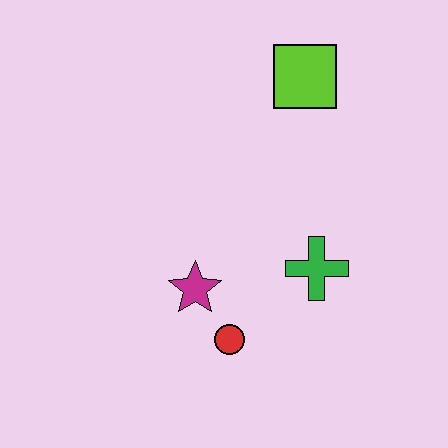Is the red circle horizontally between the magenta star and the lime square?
Yes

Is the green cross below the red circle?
No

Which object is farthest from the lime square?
The red circle is farthest from the lime square.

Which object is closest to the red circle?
The magenta star is closest to the red circle.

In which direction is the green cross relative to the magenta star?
The green cross is to the right of the magenta star.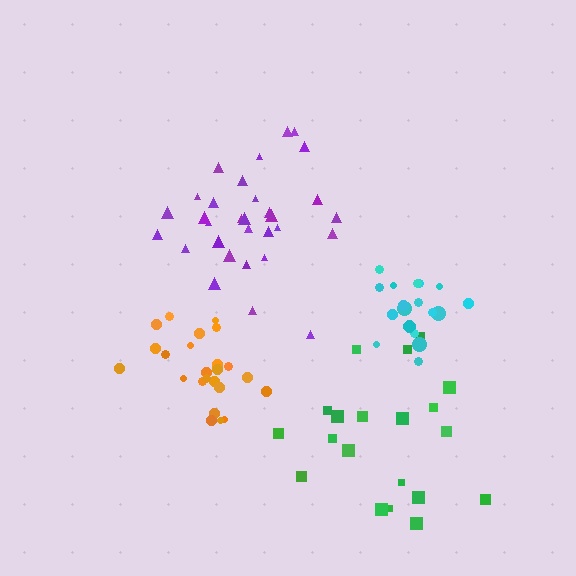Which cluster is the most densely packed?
Cyan.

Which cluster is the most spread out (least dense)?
Green.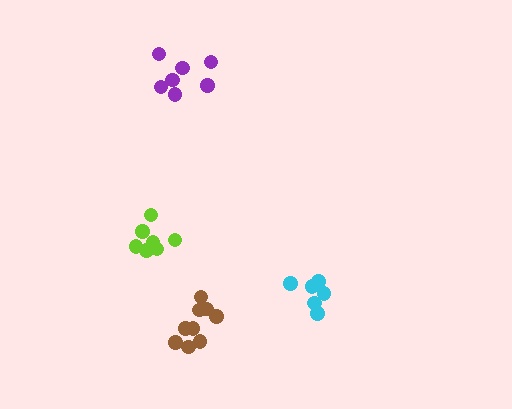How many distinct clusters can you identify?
There are 4 distinct clusters.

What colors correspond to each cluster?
The clusters are colored: lime, cyan, brown, purple.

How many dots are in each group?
Group 1: 7 dots, Group 2: 6 dots, Group 3: 9 dots, Group 4: 7 dots (29 total).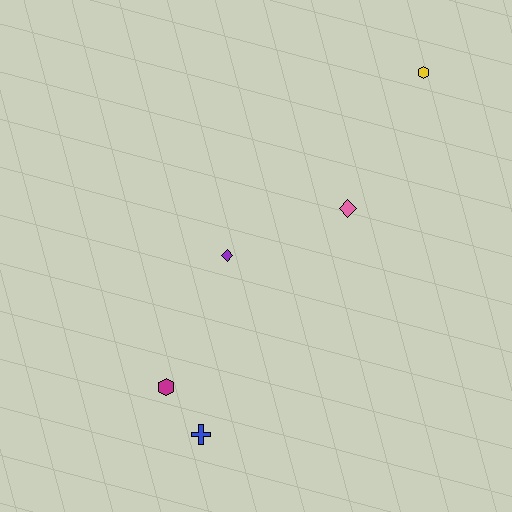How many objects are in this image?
There are 5 objects.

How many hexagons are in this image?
There are 2 hexagons.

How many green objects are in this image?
There are no green objects.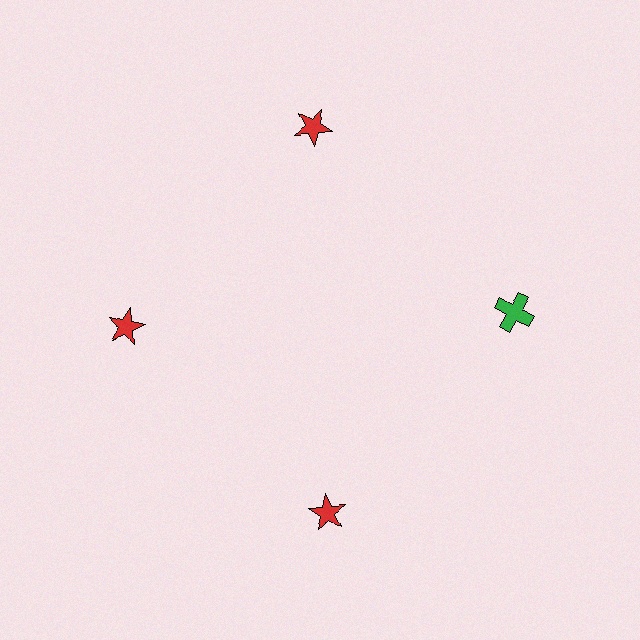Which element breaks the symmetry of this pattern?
The green cross at roughly the 3 o'clock position breaks the symmetry. All other shapes are red stars.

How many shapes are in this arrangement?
There are 4 shapes arranged in a ring pattern.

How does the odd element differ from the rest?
It differs in both color (green instead of red) and shape (cross instead of star).